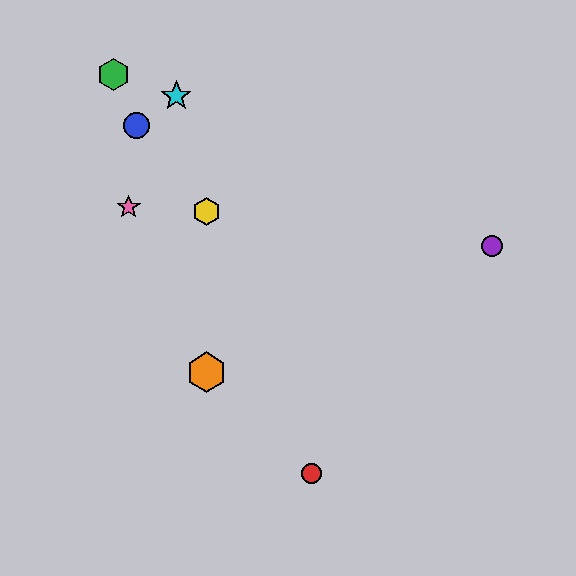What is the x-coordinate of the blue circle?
The blue circle is at x≈137.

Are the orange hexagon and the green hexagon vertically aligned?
No, the orange hexagon is at x≈207 and the green hexagon is at x≈114.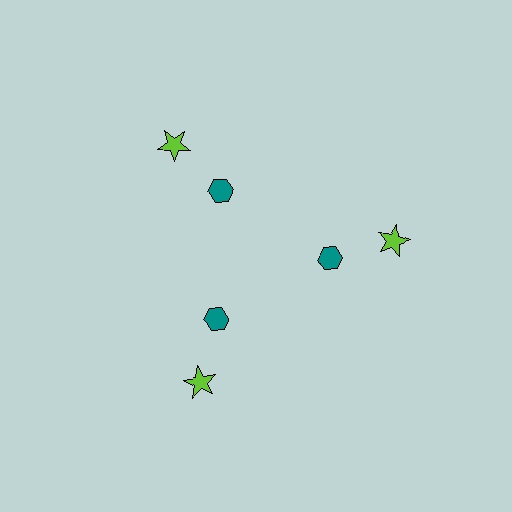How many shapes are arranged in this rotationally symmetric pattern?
There are 6 shapes, arranged in 3 groups of 2.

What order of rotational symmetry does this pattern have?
This pattern has 3-fold rotational symmetry.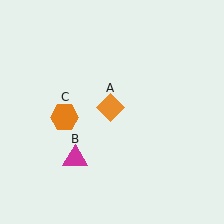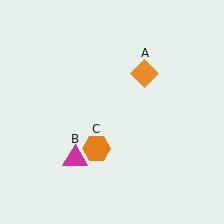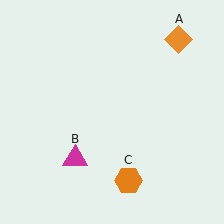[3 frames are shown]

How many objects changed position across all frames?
2 objects changed position: orange diamond (object A), orange hexagon (object C).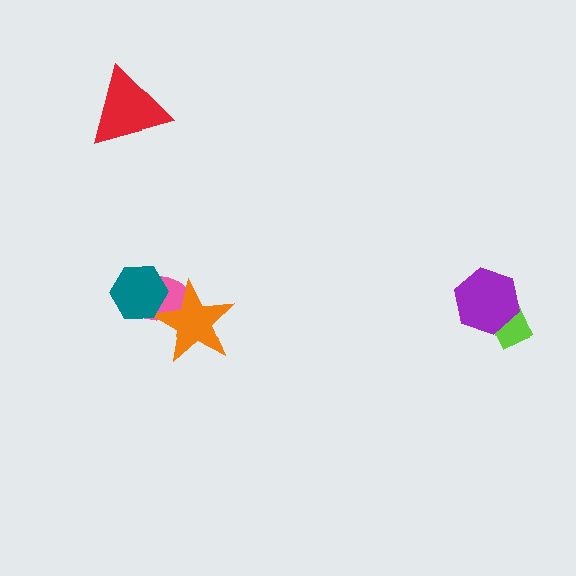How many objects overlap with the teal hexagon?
2 objects overlap with the teal hexagon.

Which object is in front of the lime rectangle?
The purple hexagon is in front of the lime rectangle.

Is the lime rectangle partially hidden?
Yes, it is partially covered by another shape.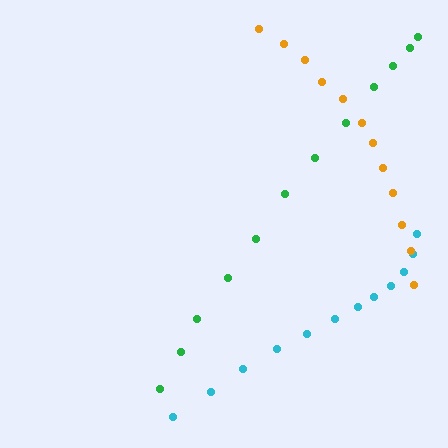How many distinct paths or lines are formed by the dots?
There are 3 distinct paths.